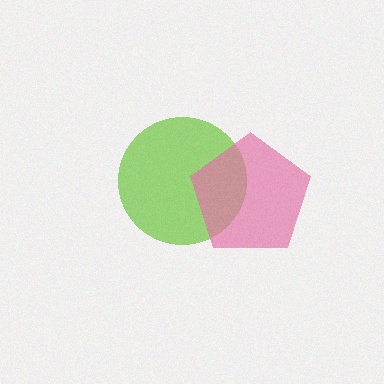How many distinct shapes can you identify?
There are 2 distinct shapes: a lime circle, a pink pentagon.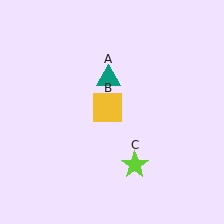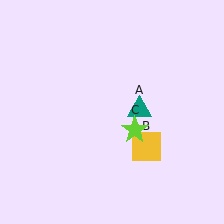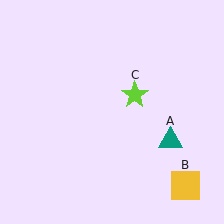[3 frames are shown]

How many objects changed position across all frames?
3 objects changed position: teal triangle (object A), yellow square (object B), lime star (object C).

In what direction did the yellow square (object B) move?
The yellow square (object B) moved down and to the right.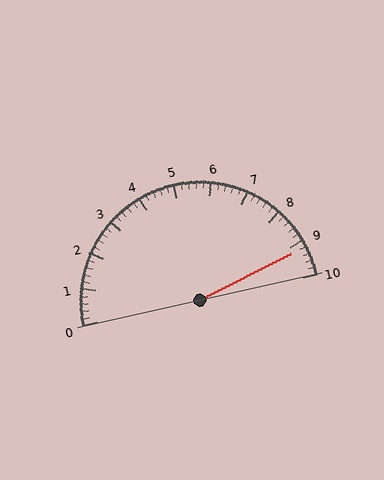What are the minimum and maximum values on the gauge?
The gauge ranges from 0 to 10.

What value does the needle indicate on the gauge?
The needle indicates approximately 9.2.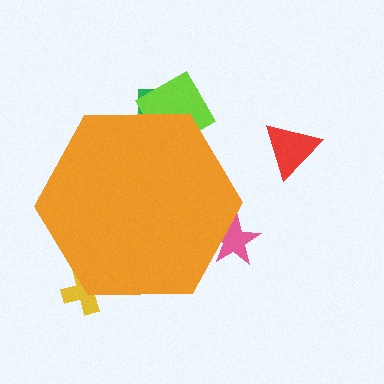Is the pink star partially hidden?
Yes, the pink star is partially hidden behind the orange hexagon.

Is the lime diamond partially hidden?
Yes, the lime diamond is partially hidden behind the orange hexagon.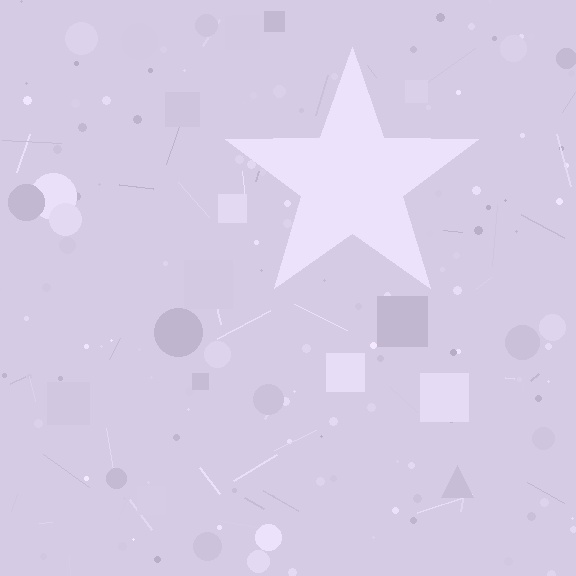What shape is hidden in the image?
A star is hidden in the image.